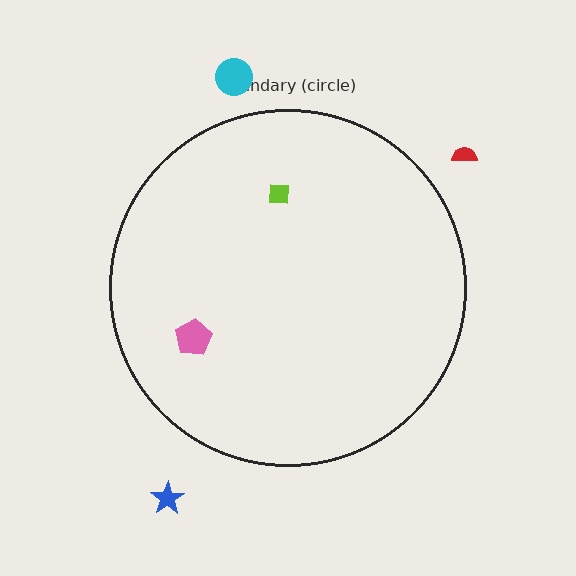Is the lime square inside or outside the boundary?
Inside.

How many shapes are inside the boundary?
2 inside, 3 outside.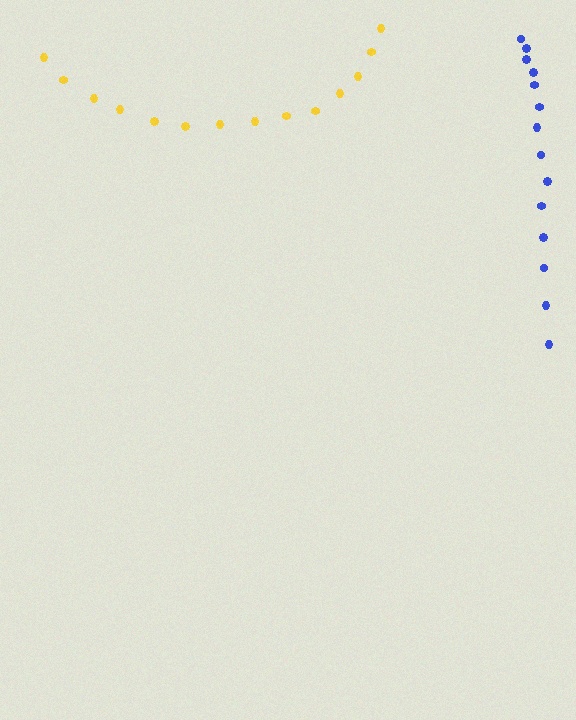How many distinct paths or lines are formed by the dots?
There are 2 distinct paths.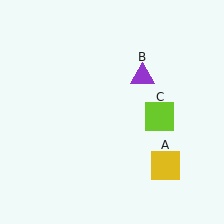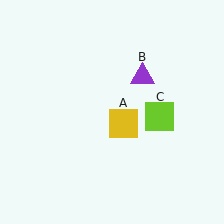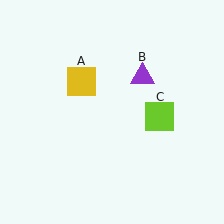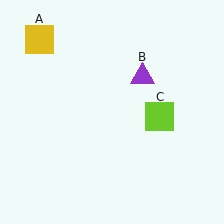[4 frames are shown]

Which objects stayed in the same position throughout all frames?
Purple triangle (object B) and lime square (object C) remained stationary.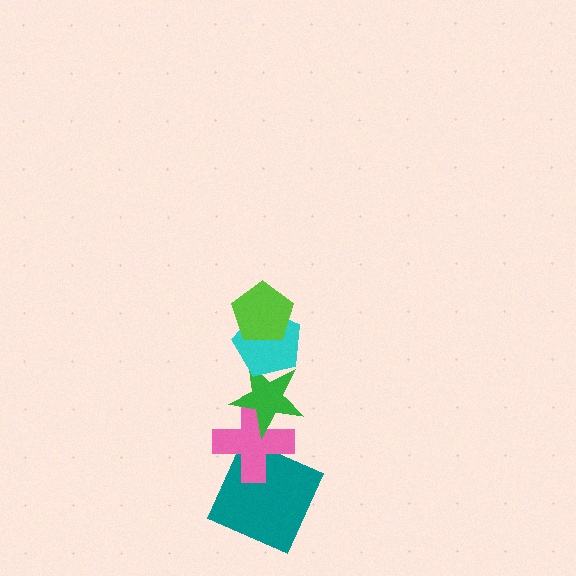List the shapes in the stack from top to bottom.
From top to bottom: the lime pentagon, the cyan pentagon, the green star, the pink cross, the teal square.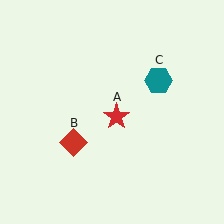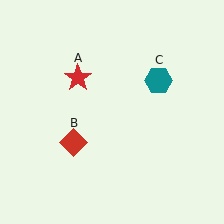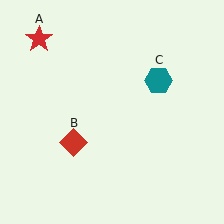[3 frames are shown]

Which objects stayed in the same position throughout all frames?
Red diamond (object B) and teal hexagon (object C) remained stationary.